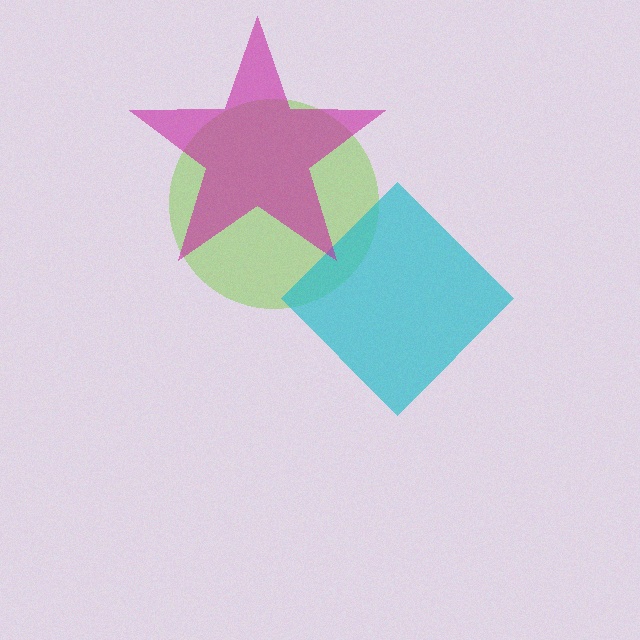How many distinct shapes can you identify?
There are 3 distinct shapes: a lime circle, a cyan diamond, a magenta star.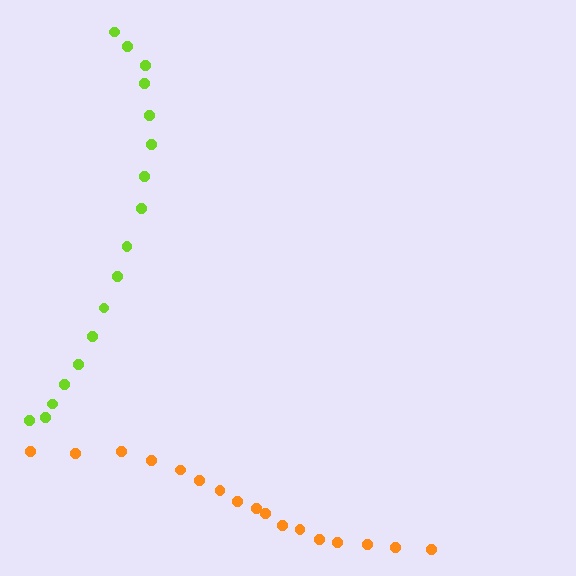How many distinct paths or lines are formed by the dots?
There are 2 distinct paths.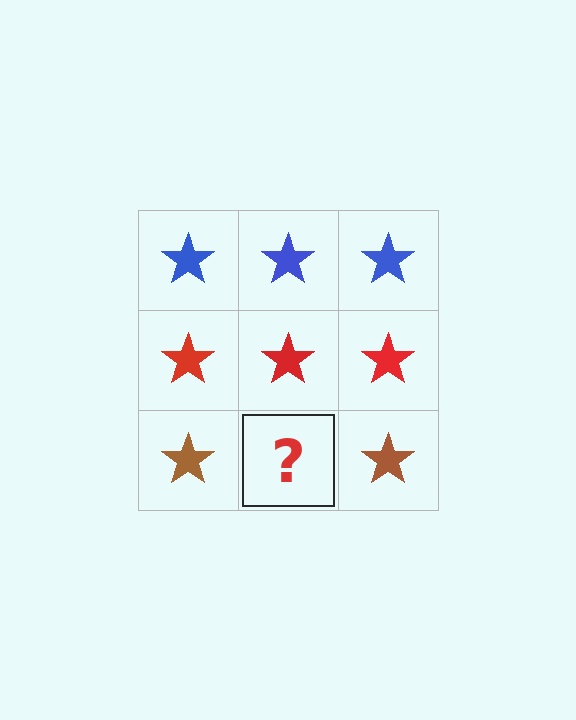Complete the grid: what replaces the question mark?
The question mark should be replaced with a brown star.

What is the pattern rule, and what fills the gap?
The rule is that each row has a consistent color. The gap should be filled with a brown star.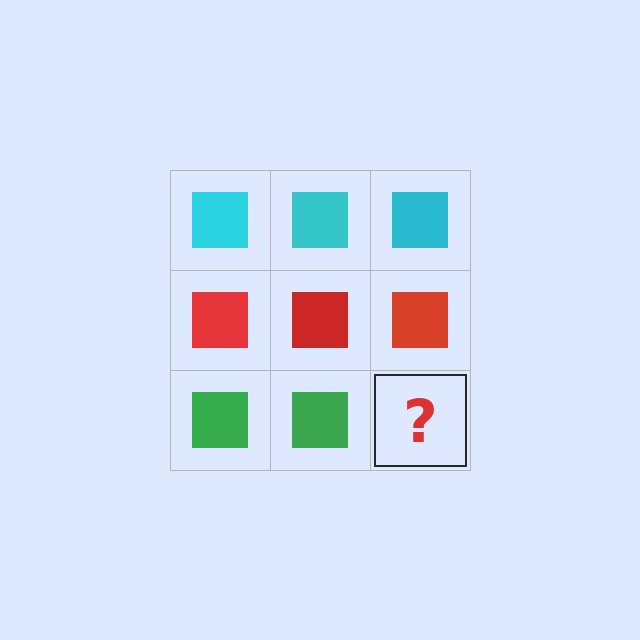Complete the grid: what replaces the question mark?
The question mark should be replaced with a green square.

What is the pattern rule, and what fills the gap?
The rule is that each row has a consistent color. The gap should be filled with a green square.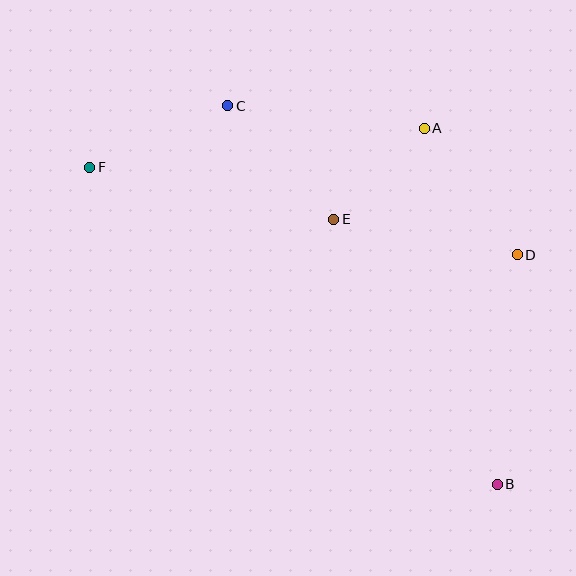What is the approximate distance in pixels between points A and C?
The distance between A and C is approximately 198 pixels.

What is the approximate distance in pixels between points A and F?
The distance between A and F is approximately 337 pixels.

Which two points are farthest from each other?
Points B and F are farthest from each other.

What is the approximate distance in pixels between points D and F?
The distance between D and F is approximately 437 pixels.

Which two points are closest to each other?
Points A and E are closest to each other.